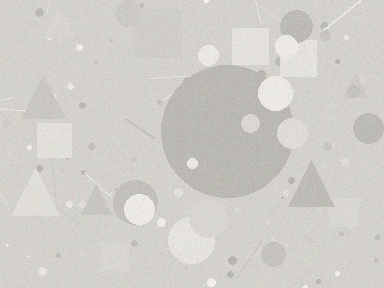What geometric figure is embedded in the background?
A circle is embedded in the background.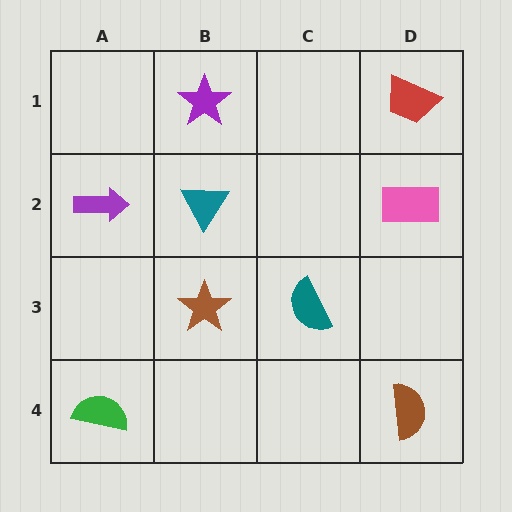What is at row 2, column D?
A pink rectangle.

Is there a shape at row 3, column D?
No, that cell is empty.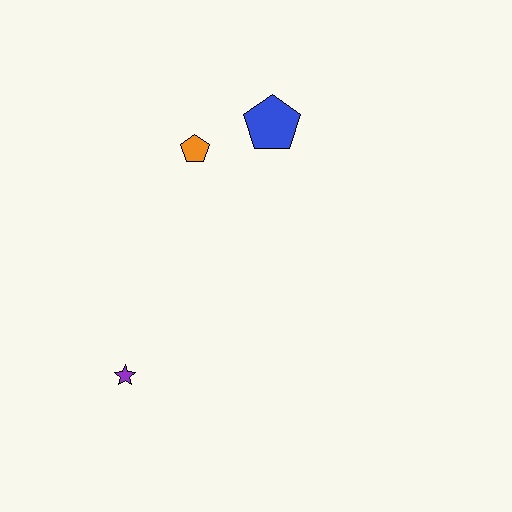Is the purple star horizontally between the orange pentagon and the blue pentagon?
No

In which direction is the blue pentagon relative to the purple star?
The blue pentagon is above the purple star.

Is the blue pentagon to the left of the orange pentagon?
No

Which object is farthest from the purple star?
The blue pentagon is farthest from the purple star.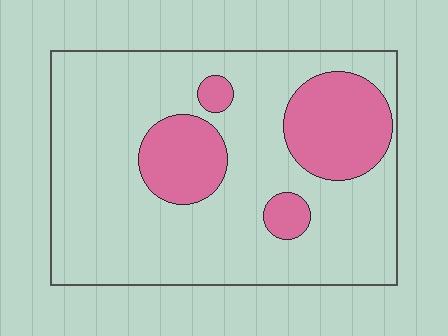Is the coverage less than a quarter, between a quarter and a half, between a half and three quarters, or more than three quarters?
Less than a quarter.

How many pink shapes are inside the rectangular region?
4.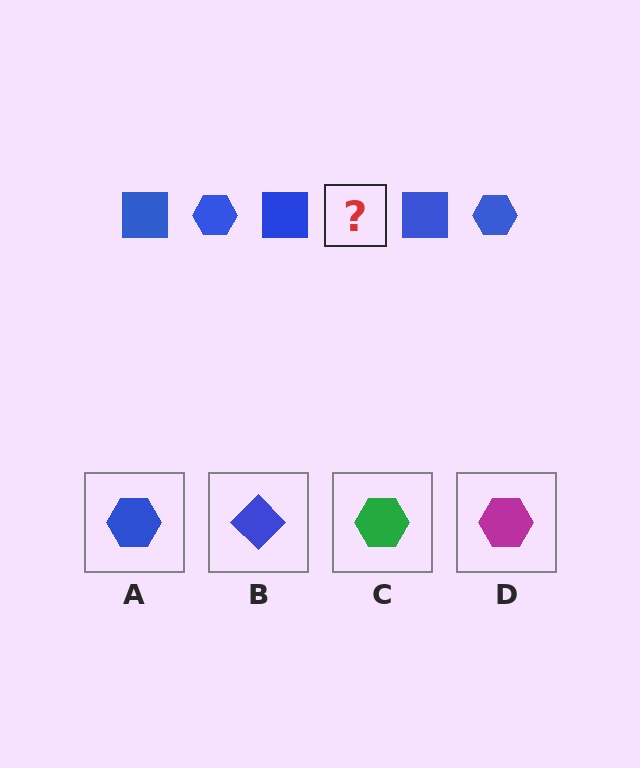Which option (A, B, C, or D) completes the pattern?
A.